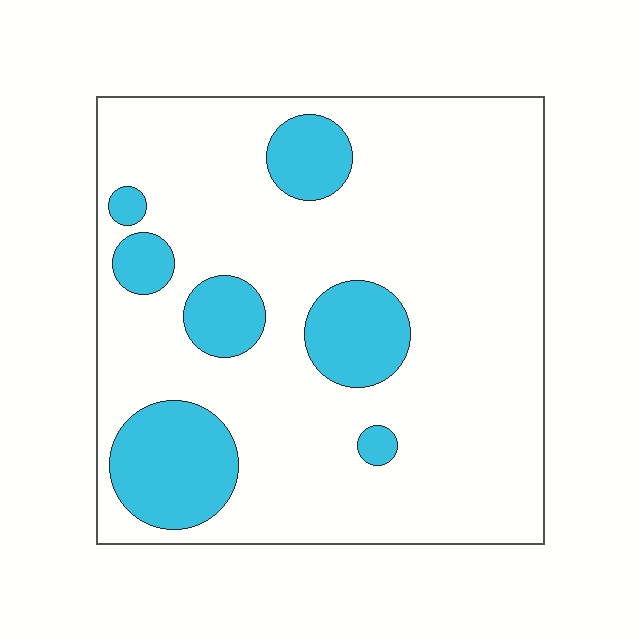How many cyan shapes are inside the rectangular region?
7.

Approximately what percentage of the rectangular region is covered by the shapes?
Approximately 20%.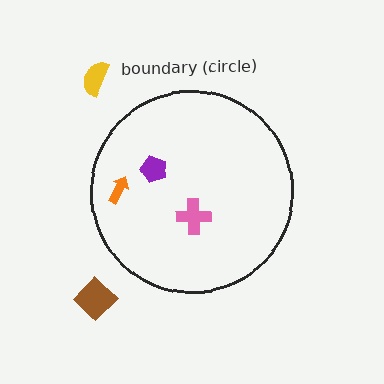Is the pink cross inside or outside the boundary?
Inside.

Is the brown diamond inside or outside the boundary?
Outside.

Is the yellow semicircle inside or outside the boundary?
Outside.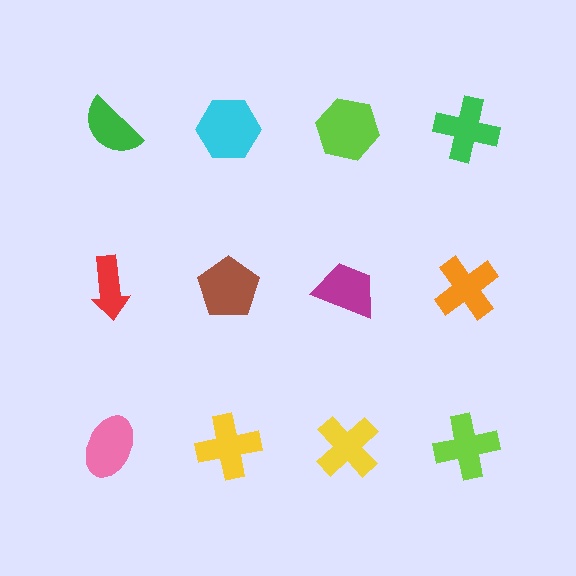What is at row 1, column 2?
A cyan hexagon.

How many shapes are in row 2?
4 shapes.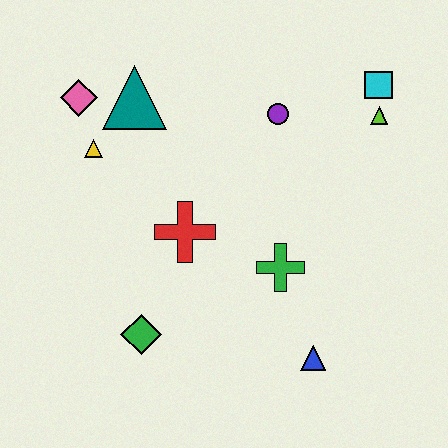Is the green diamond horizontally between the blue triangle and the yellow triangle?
Yes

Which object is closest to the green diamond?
The red cross is closest to the green diamond.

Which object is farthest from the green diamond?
The cyan square is farthest from the green diamond.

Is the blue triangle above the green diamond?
No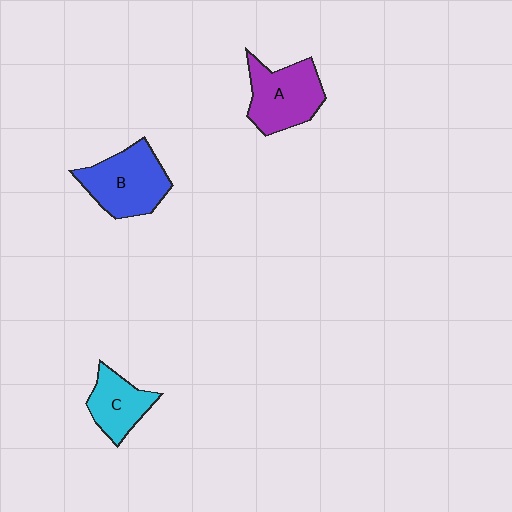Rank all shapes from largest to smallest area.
From largest to smallest: B (blue), A (purple), C (cyan).